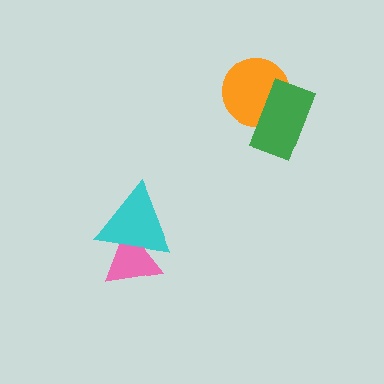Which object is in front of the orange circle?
The green rectangle is in front of the orange circle.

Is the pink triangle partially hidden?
Yes, it is partially covered by another shape.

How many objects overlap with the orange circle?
1 object overlaps with the orange circle.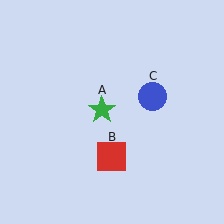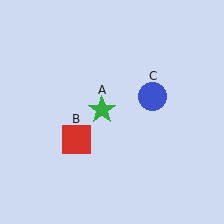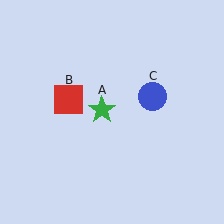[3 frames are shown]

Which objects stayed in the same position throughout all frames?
Green star (object A) and blue circle (object C) remained stationary.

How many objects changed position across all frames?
1 object changed position: red square (object B).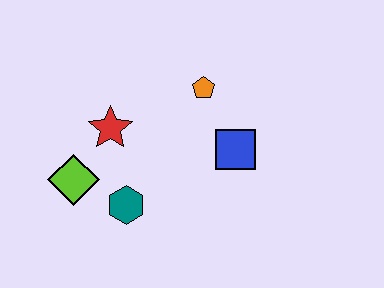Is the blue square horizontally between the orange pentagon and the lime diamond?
No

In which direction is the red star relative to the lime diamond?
The red star is above the lime diamond.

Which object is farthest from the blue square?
The lime diamond is farthest from the blue square.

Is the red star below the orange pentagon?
Yes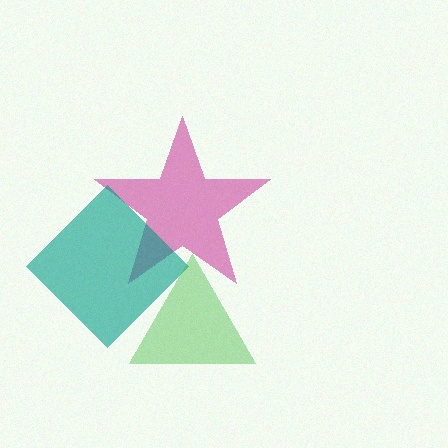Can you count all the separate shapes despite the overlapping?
Yes, there are 3 separate shapes.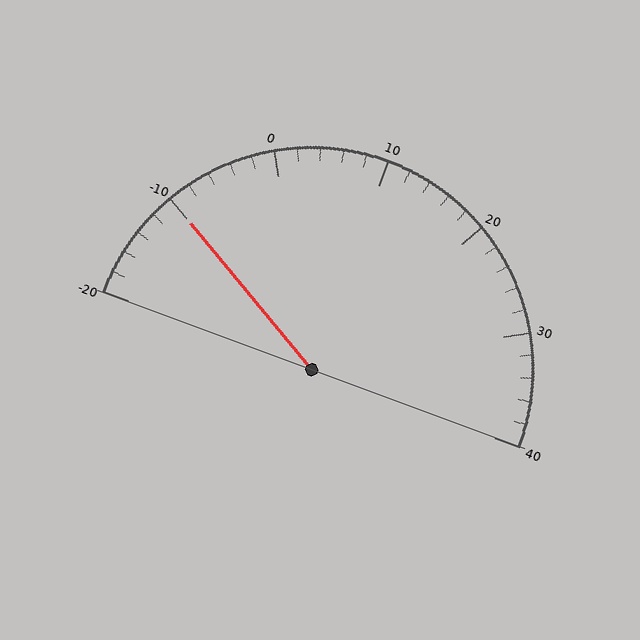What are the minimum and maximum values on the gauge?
The gauge ranges from -20 to 40.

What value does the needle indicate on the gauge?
The needle indicates approximately -10.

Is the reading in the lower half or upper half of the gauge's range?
The reading is in the lower half of the range (-20 to 40).